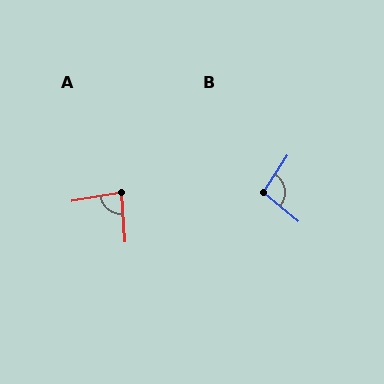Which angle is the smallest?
A, at approximately 83 degrees.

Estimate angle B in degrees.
Approximately 96 degrees.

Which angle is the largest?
B, at approximately 96 degrees.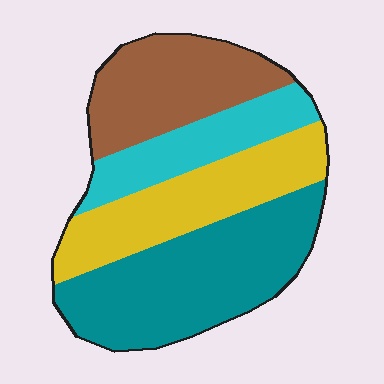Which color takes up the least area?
Cyan, at roughly 15%.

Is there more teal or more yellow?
Teal.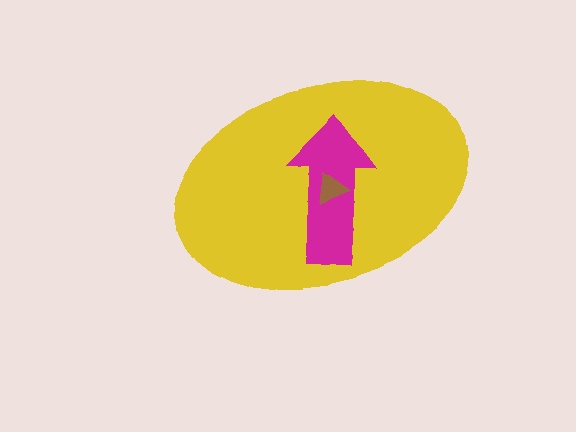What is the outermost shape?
The yellow ellipse.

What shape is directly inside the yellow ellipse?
The magenta arrow.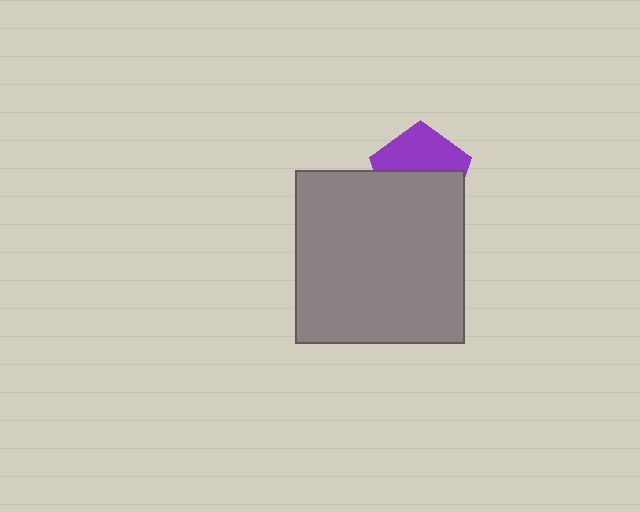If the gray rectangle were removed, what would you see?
You would see the complete purple pentagon.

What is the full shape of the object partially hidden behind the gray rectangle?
The partially hidden object is a purple pentagon.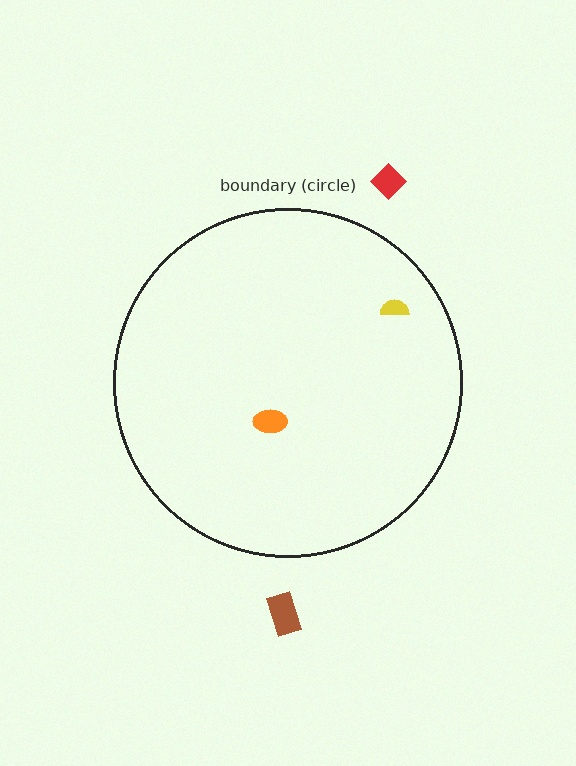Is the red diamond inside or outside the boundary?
Outside.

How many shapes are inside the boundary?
2 inside, 2 outside.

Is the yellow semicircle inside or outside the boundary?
Inside.